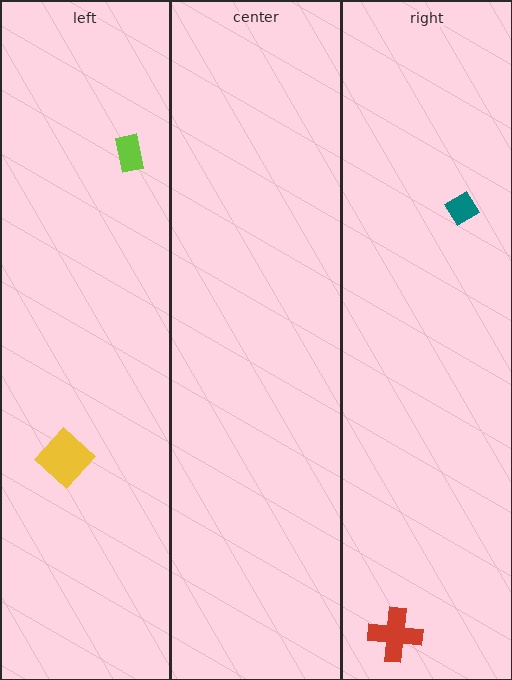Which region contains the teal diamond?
The right region.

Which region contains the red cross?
The right region.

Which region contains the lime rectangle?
The left region.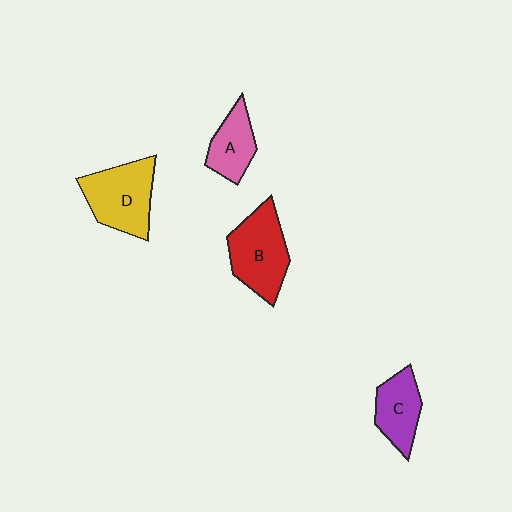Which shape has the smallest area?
Shape A (pink).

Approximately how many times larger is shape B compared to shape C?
Approximately 1.5 times.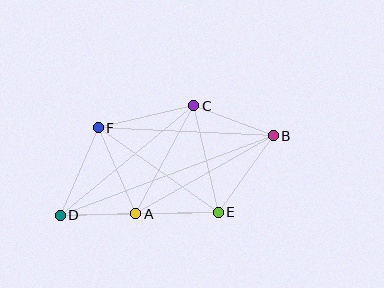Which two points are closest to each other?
Points A and D are closest to each other.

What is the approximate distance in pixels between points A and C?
The distance between A and C is approximately 122 pixels.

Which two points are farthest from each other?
Points B and D are farthest from each other.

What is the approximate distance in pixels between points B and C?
The distance between B and C is approximately 85 pixels.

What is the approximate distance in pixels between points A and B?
The distance between A and B is approximately 158 pixels.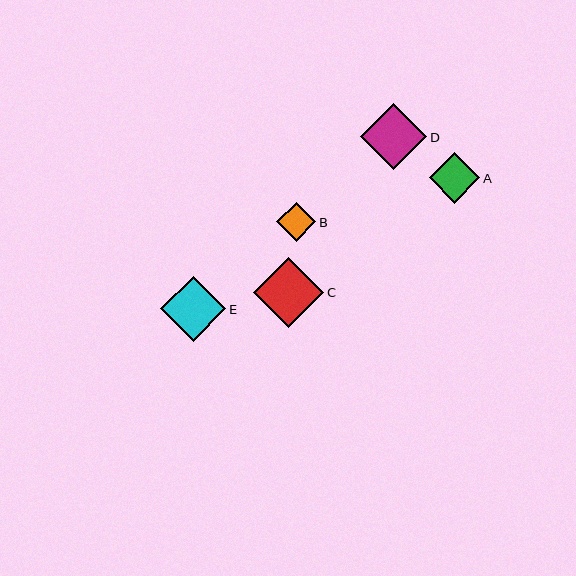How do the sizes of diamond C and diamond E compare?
Diamond C and diamond E are approximately the same size.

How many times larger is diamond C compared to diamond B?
Diamond C is approximately 1.8 times the size of diamond B.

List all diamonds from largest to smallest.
From largest to smallest: C, D, E, A, B.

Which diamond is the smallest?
Diamond B is the smallest with a size of approximately 39 pixels.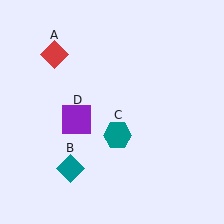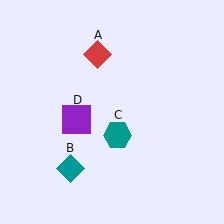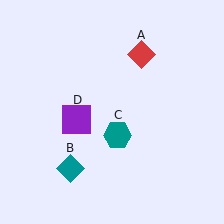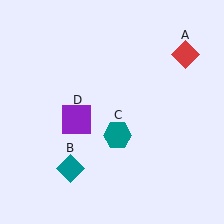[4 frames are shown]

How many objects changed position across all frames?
1 object changed position: red diamond (object A).